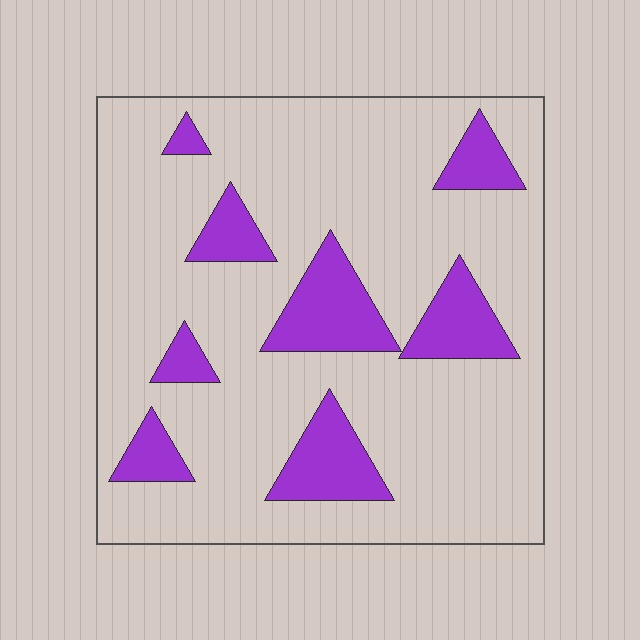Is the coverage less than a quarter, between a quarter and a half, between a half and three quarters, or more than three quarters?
Less than a quarter.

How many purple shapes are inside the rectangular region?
8.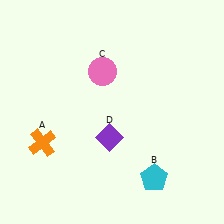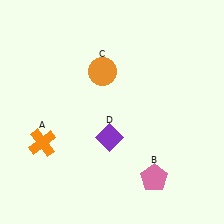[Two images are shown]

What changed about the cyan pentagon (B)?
In Image 1, B is cyan. In Image 2, it changed to pink.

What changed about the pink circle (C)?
In Image 1, C is pink. In Image 2, it changed to orange.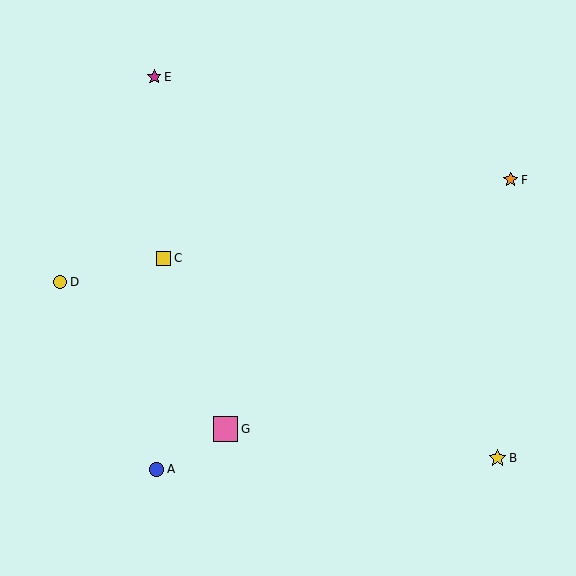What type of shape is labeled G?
Shape G is a pink square.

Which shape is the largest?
The pink square (labeled G) is the largest.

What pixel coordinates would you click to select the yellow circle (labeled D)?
Click at (60, 282) to select the yellow circle D.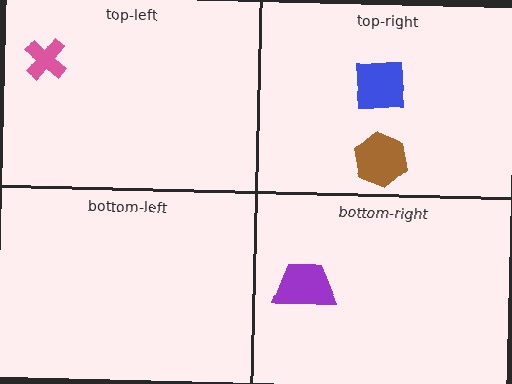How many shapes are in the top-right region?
2.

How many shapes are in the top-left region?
1.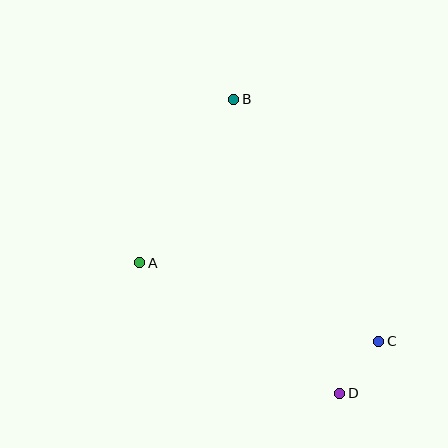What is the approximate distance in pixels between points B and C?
The distance between B and C is approximately 282 pixels.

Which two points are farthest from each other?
Points B and D are farthest from each other.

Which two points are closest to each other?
Points C and D are closest to each other.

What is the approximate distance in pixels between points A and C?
The distance between A and C is approximately 252 pixels.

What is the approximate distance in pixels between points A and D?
The distance between A and D is approximately 239 pixels.